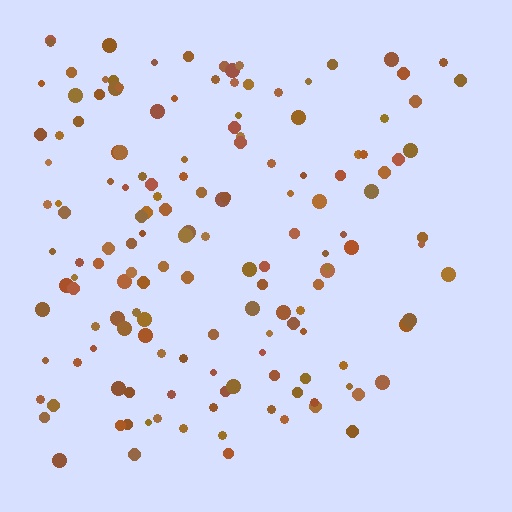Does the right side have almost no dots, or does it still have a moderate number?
Still a moderate number, just noticeably fewer than the left.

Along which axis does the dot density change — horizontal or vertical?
Horizontal.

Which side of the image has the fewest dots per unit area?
The right.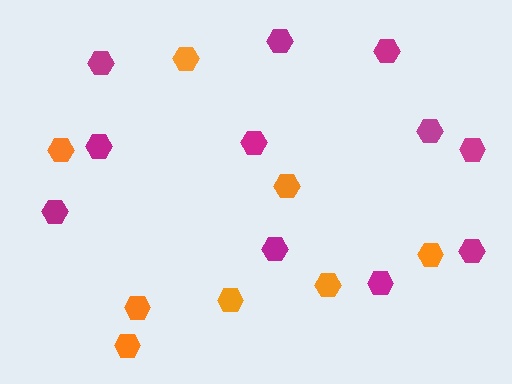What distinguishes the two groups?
There are 2 groups: one group of magenta hexagons (11) and one group of orange hexagons (8).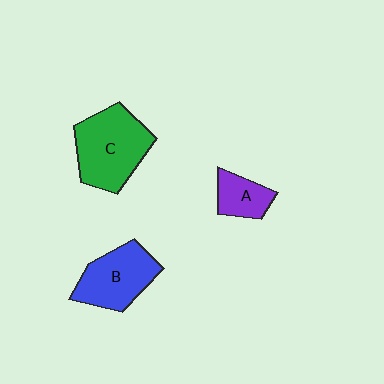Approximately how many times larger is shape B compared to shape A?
Approximately 1.9 times.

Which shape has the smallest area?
Shape A (purple).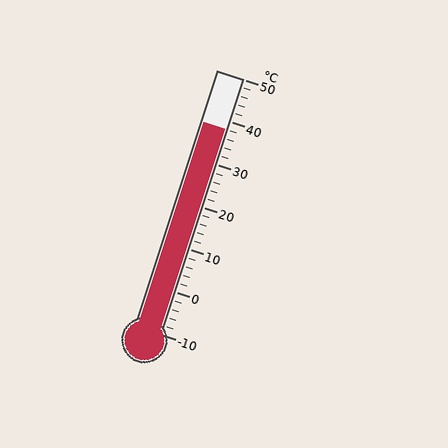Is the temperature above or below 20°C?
The temperature is above 20°C.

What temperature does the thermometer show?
The thermometer shows approximately 38°C.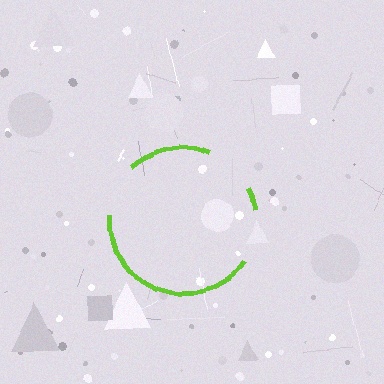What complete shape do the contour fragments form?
The contour fragments form a circle.